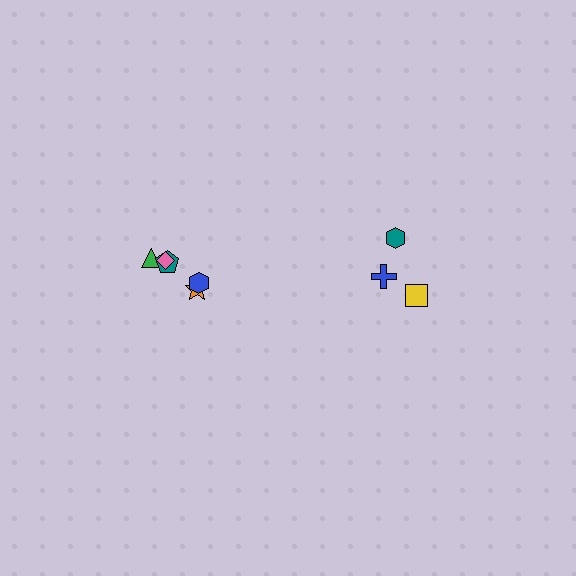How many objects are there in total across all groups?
There are 8 objects.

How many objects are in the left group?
There are 5 objects.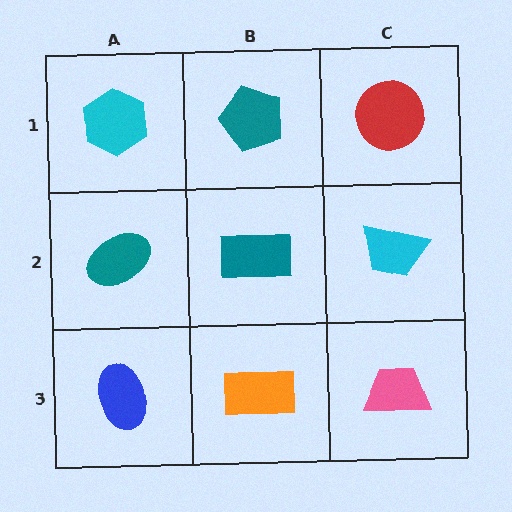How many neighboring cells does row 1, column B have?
3.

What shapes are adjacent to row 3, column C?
A cyan trapezoid (row 2, column C), an orange rectangle (row 3, column B).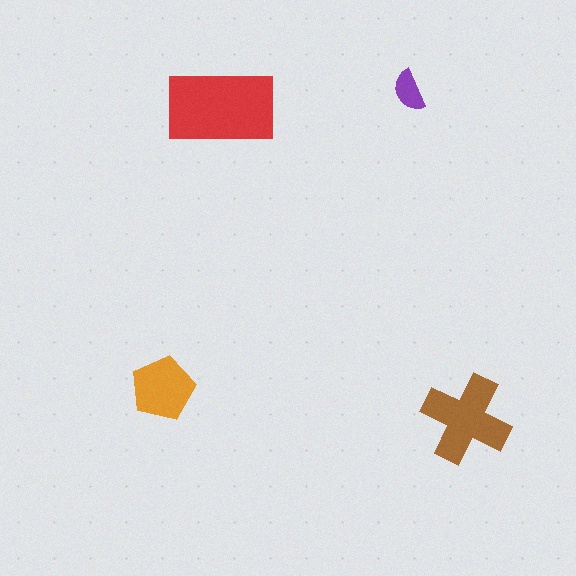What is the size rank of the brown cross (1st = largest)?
2nd.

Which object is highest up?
The purple semicircle is topmost.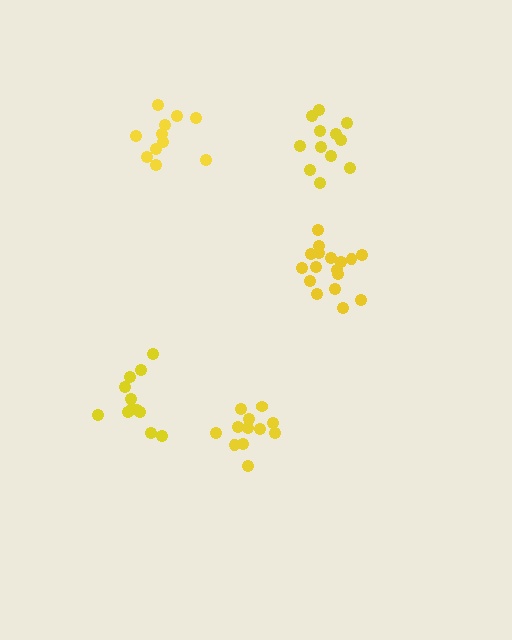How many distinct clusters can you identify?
There are 5 distinct clusters.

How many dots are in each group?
Group 1: 17 dots, Group 2: 11 dots, Group 3: 12 dots, Group 4: 12 dots, Group 5: 12 dots (64 total).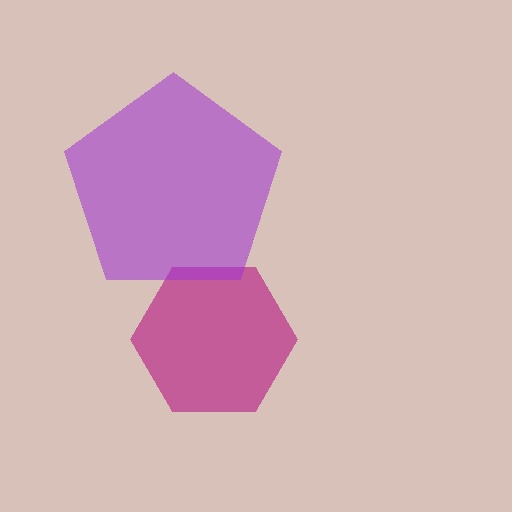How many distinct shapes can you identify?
There are 2 distinct shapes: a magenta hexagon, a purple pentagon.